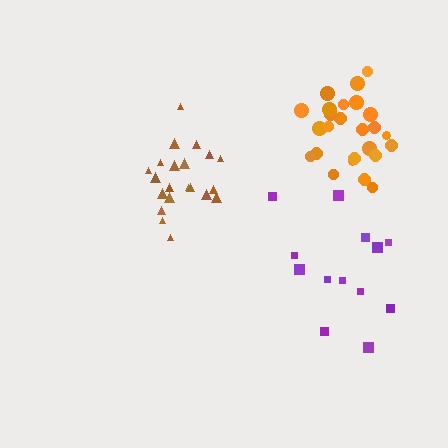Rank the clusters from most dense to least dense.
orange, brown, purple.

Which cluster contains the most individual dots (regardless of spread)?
Orange (26).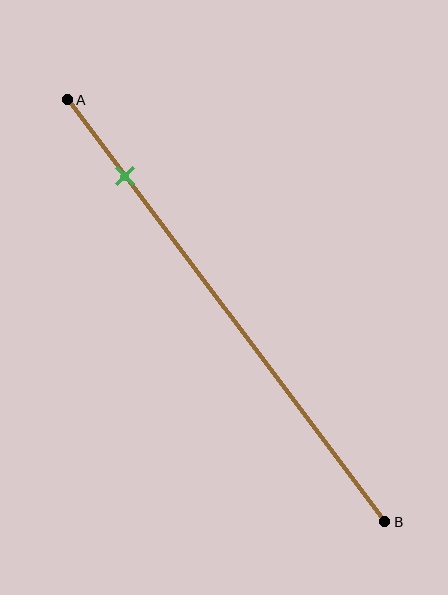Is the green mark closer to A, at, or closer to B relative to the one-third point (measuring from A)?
The green mark is closer to point A than the one-third point of segment AB.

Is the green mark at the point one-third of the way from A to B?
No, the mark is at about 20% from A, not at the 33% one-third point.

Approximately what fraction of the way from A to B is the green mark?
The green mark is approximately 20% of the way from A to B.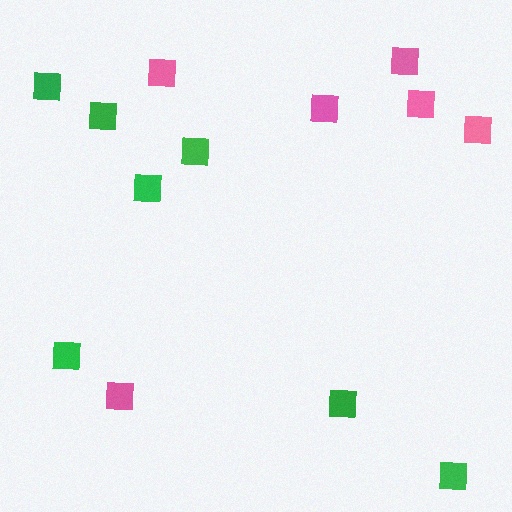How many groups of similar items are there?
There are 2 groups: one group of pink squares (6) and one group of green squares (7).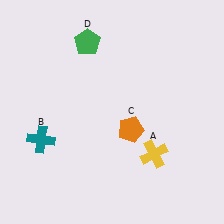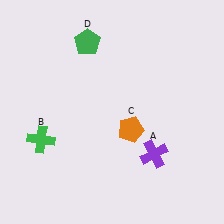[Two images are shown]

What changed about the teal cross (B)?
In Image 1, B is teal. In Image 2, it changed to green.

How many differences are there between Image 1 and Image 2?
There are 2 differences between the two images.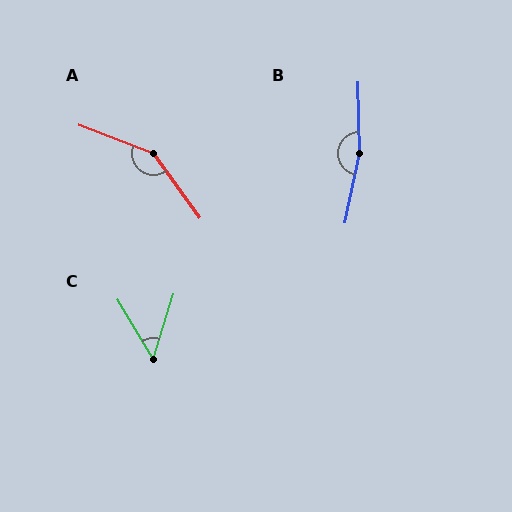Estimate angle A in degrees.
Approximately 147 degrees.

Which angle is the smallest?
C, at approximately 48 degrees.